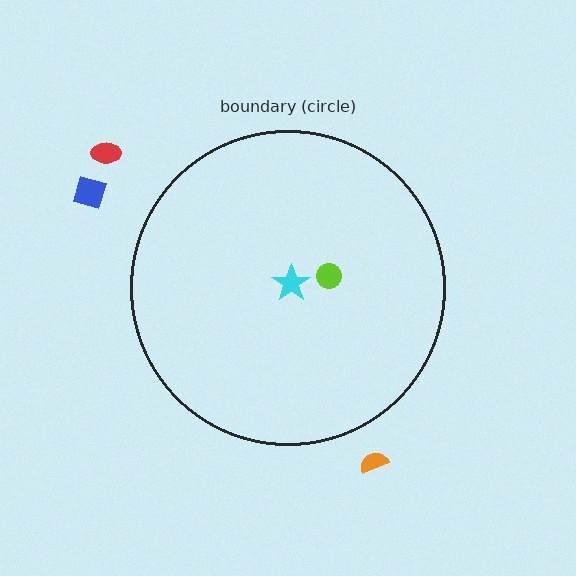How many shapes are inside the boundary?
2 inside, 3 outside.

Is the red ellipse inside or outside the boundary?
Outside.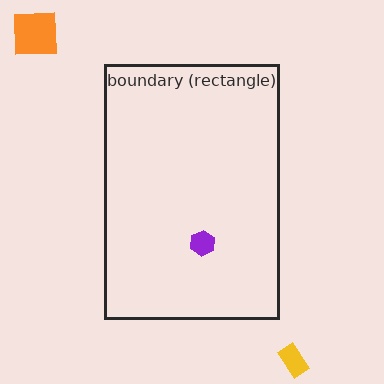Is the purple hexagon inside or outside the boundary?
Inside.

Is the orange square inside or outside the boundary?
Outside.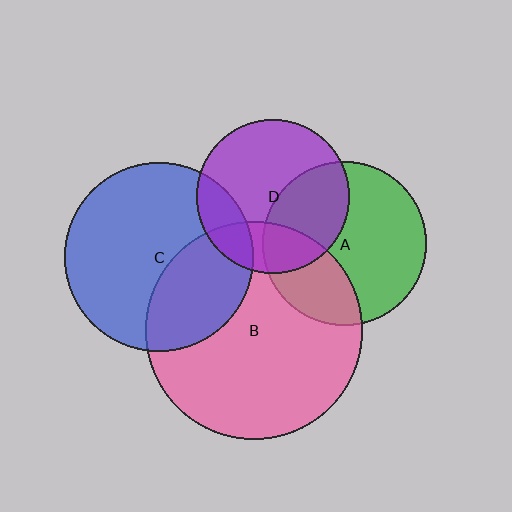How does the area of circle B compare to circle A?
Approximately 1.8 times.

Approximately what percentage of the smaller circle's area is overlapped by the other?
Approximately 30%.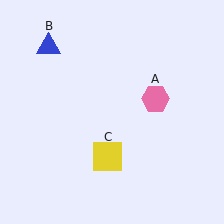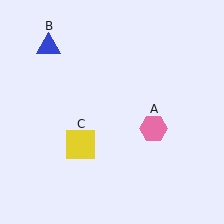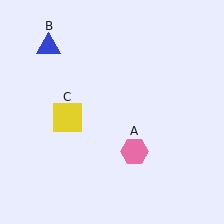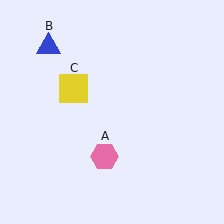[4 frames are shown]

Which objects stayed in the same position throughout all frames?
Blue triangle (object B) remained stationary.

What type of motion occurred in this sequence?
The pink hexagon (object A), yellow square (object C) rotated clockwise around the center of the scene.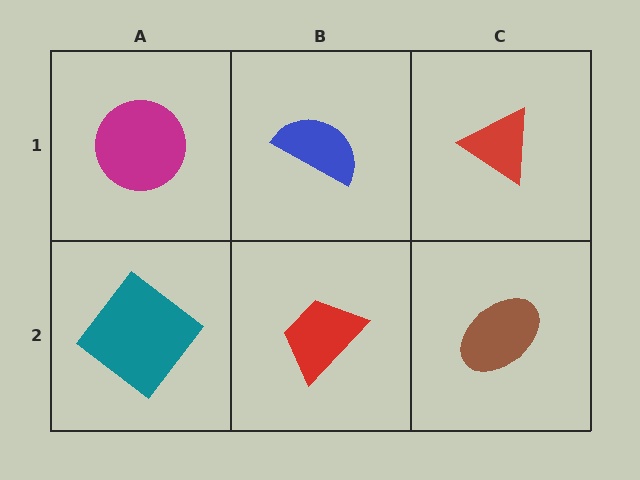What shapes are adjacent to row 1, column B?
A red trapezoid (row 2, column B), a magenta circle (row 1, column A), a red triangle (row 1, column C).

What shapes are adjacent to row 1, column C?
A brown ellipse (row 2, column C), a blue semicircle (row 1, column B).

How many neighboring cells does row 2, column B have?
3.